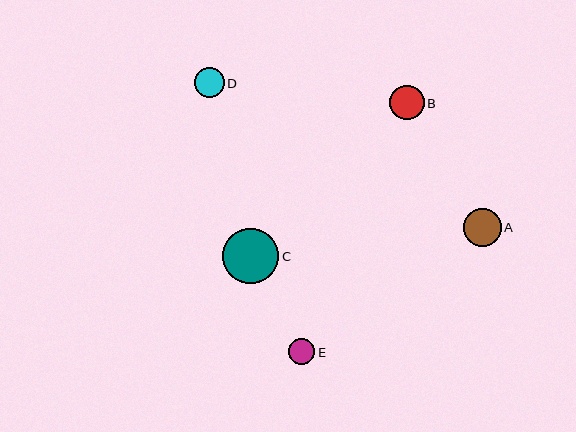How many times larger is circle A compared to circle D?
Circle A is approximately 1.3 times the size of circle D.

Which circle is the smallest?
Circle E is the smallest with a size of approximately 26 pixels.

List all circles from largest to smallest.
From largest to smallest: C, A, B, D, E.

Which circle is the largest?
Circle C is the largest with a size of approximately 56 pixels.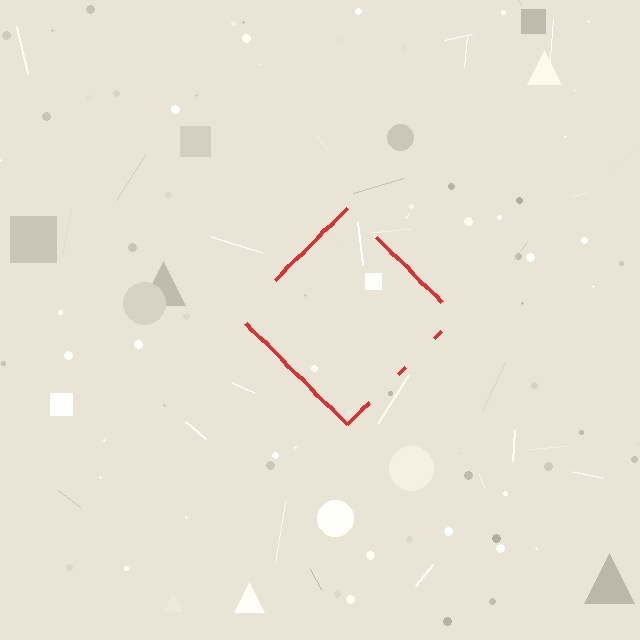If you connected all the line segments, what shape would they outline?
They would outline a diamond.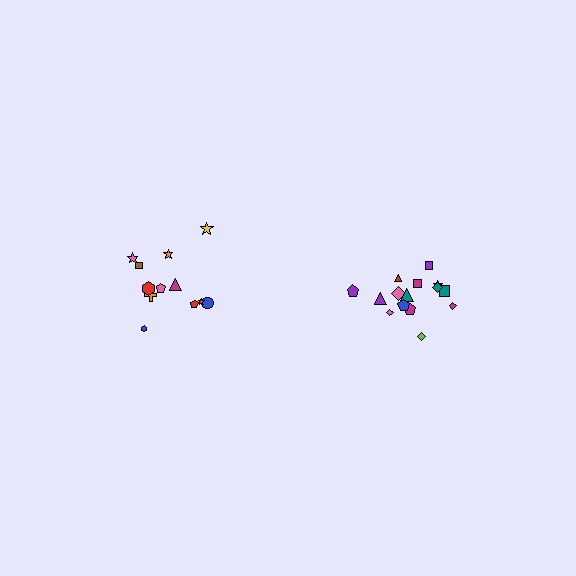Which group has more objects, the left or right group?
The right group.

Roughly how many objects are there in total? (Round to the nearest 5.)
Roughly 25 objects in total.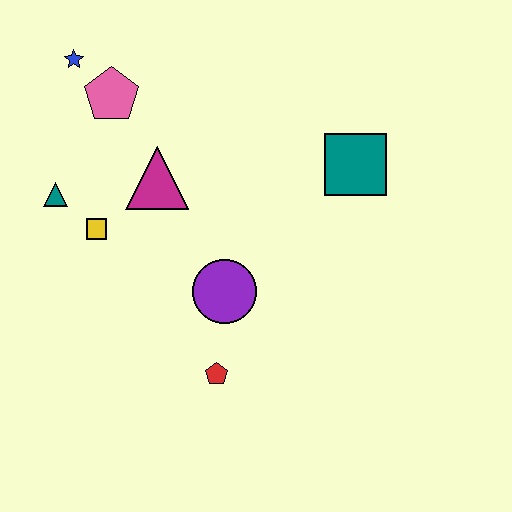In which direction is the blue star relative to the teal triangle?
The blue star is above the teal triangle.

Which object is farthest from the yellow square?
The teal square is farthest from the yellow square.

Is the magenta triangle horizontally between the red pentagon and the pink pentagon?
Yes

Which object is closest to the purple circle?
The red pentagon is closest to the purple circle.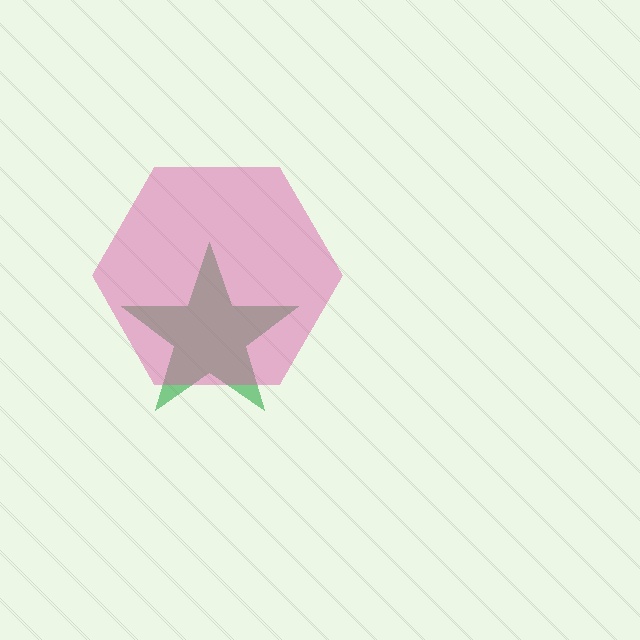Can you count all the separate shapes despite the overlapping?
Yes, there are 2 separate shapes.